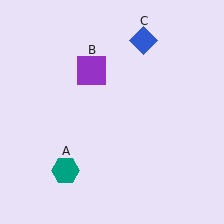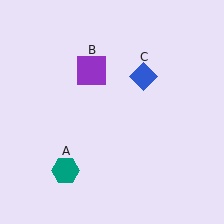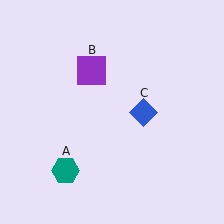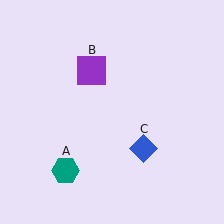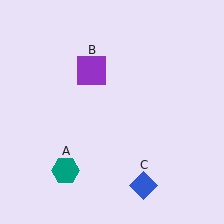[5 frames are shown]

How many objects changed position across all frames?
1 object changed position: blue diamond (object C).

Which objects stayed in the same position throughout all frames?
Teal hexagon (object A) and purple square (object B) remained stationary.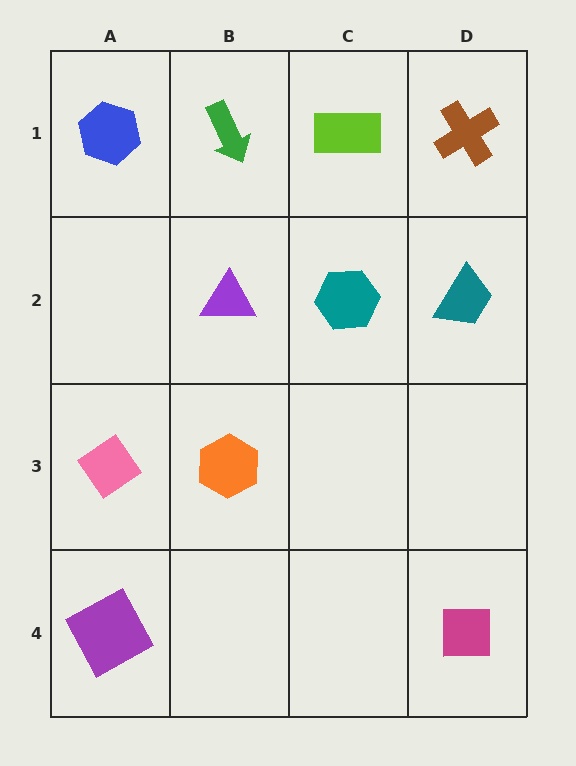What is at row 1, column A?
A blue hexagon.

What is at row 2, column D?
A teal trapezoid.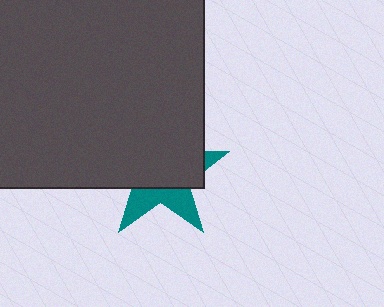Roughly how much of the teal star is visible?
A small part of it is visible (roughly 34%).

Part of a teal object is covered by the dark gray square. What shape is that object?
It is a star.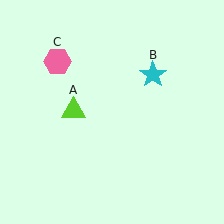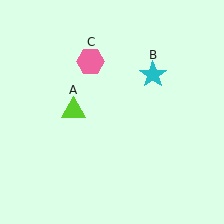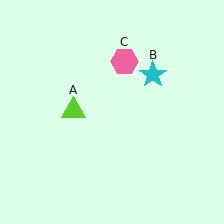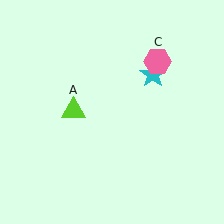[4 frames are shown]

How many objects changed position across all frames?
1 object changed position: pink hexagon (object C).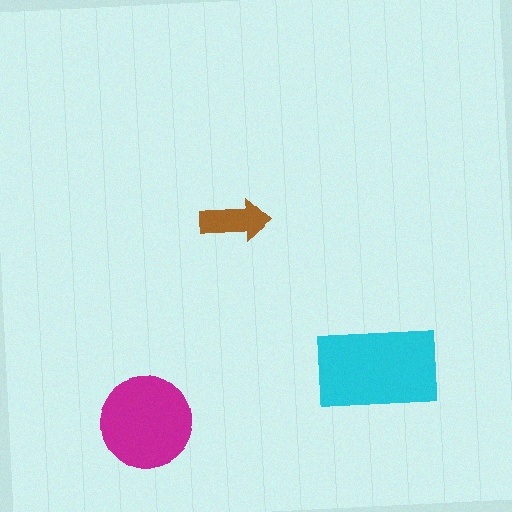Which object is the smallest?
The brown arrow.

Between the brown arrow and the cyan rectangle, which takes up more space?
The cyan rectangle.